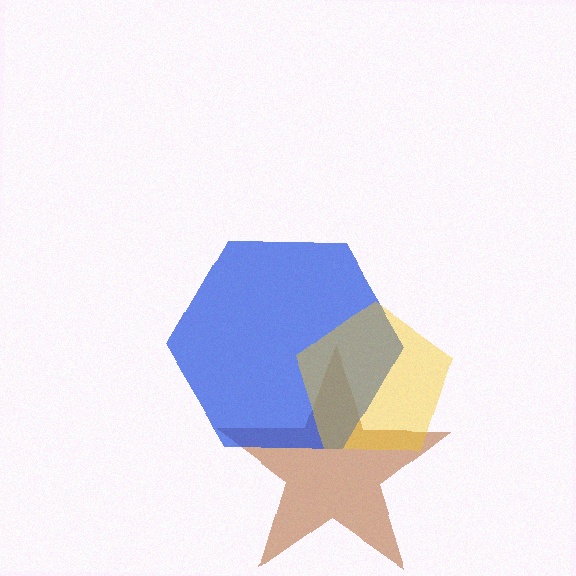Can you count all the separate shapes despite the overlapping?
Yes, there are 3 separate shapes.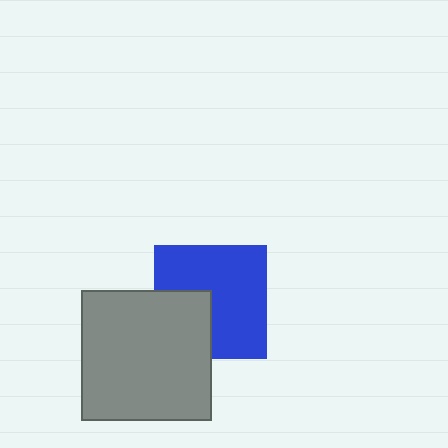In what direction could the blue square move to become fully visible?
The blue square could move toward the upper-right. That would shift it out from behind the gray square entirely.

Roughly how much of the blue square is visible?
Most of it is visible (roughly 69%).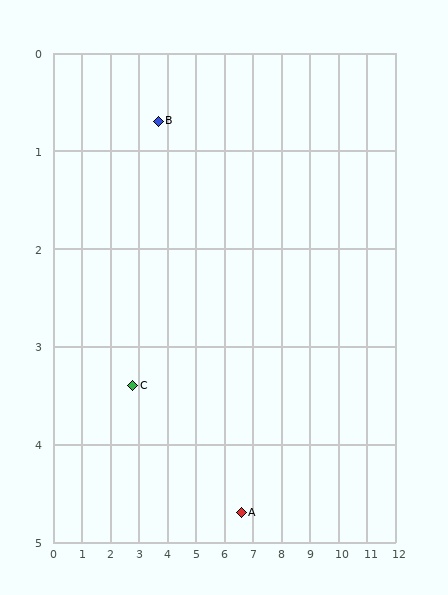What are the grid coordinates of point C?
Point C is at approximately (2.8, 3.4).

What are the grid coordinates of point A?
Point A is at approximately (6.6, 4.7).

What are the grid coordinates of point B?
Point B is at approximately (3.7, 0.7).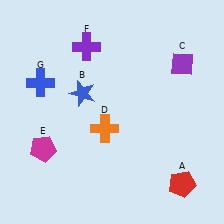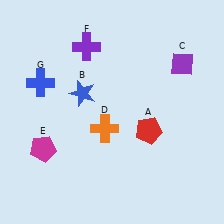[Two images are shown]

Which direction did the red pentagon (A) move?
The red pentagon (A) moved up.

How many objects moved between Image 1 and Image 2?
1 object moved between the two images.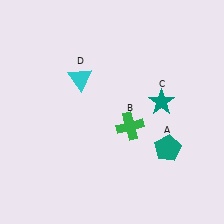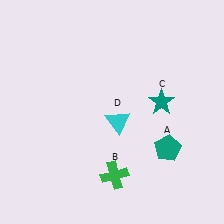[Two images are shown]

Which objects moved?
The objects that moved are: the green cross (B), the cyan triangle (D).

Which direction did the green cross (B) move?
The green cross (B) moved down.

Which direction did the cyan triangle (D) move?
The cyan triangle (D) moved down.